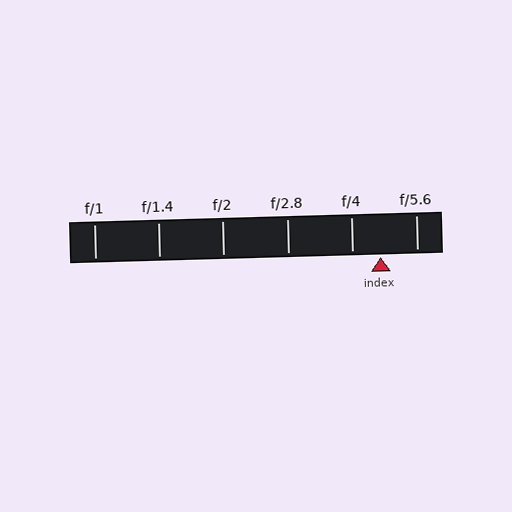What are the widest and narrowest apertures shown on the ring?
The widest aperture shown is f/1 and the narrowest is f/5.6.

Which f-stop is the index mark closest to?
The index mark is closest to f/4.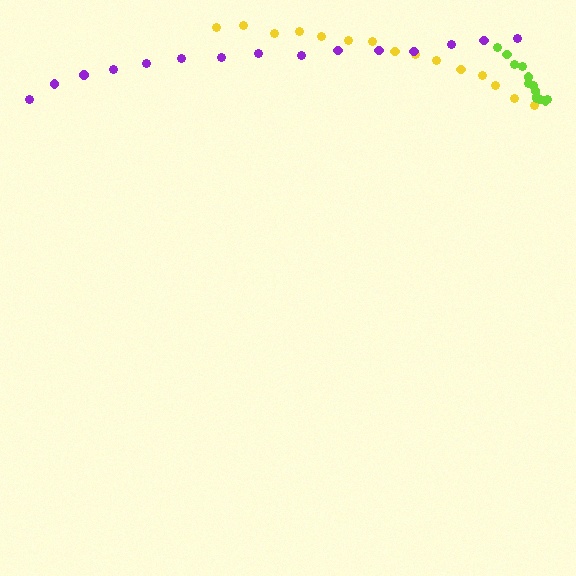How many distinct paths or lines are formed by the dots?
There are 3 distinct paths.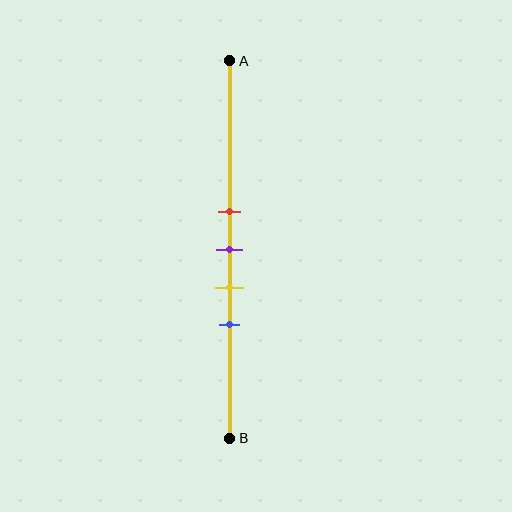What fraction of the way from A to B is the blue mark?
The blue mark is approximately 70% (0.7) of the way from A to B.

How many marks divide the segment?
There are 4 marks dividing the segment.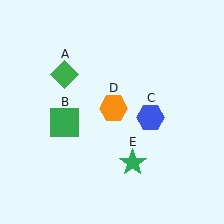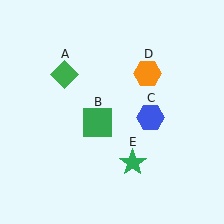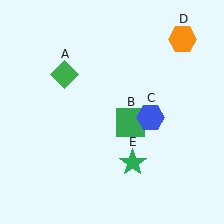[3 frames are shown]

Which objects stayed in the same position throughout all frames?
Green diamond (object A) and blue hexagon (object C) and green star (object E) remained stationary.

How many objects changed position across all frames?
2 objects changed position: green square (object B), orange hexagon (object D).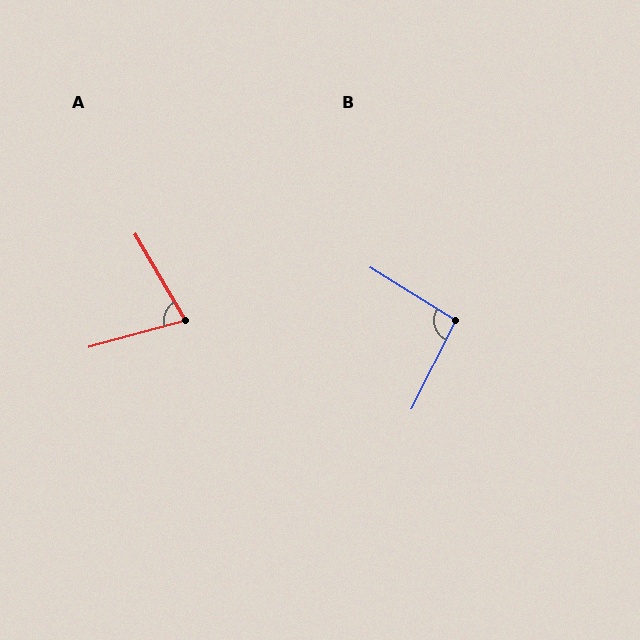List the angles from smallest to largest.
A (75°), B (95°).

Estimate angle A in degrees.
Approximately 75 degrees.